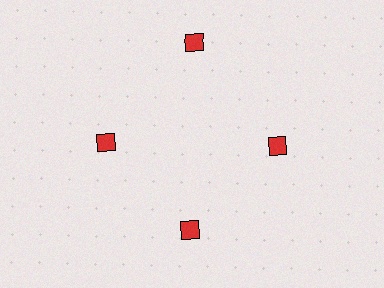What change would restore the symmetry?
The symmetry would be restored by moving it inward, back onto the ring so that all 4 diamonds sit at equal angles and equal distance from the center.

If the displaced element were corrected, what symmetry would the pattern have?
It would have 4-fold rotational symmetry — the pattern would map onto itself every 90 degrees.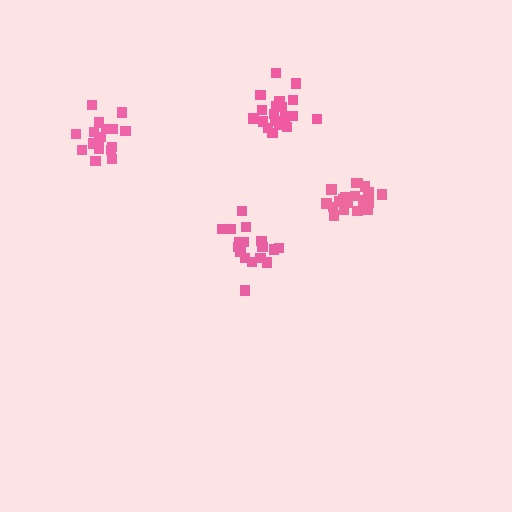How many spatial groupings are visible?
There are 4 spatial groupings.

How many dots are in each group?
Group 1: 18 dots, Group 2: 18 dots, Group 3: 20 dots, Group 4: 21 dots (77 total).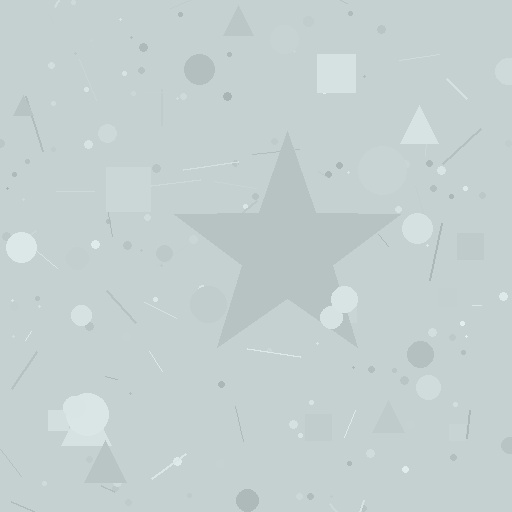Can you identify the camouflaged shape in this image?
The camouflaged shape is a star.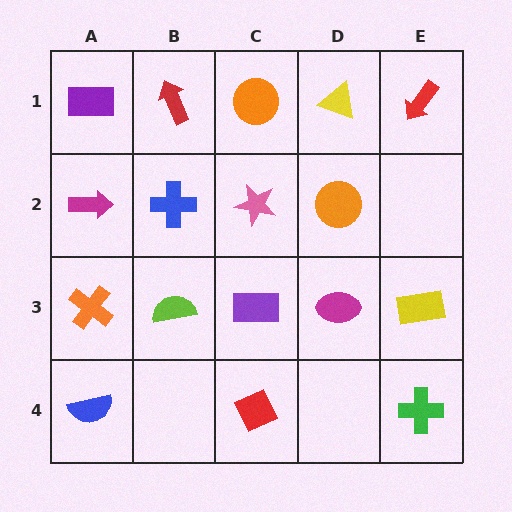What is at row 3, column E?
A yellow rectangle.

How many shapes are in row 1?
5 shapes.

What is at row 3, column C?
A purple rectangle.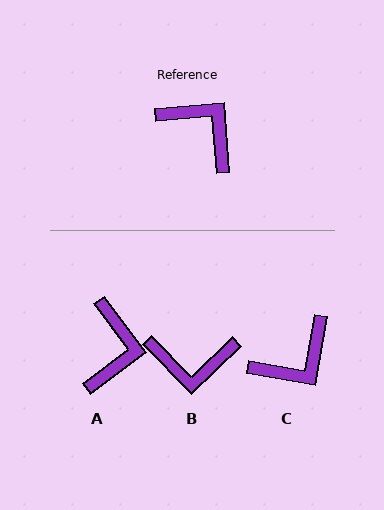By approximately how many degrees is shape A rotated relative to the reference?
Approximately 58 degrees clockwise.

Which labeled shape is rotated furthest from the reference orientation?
B, about 141 degrees away.